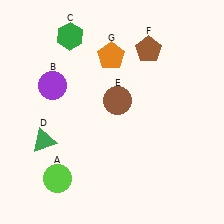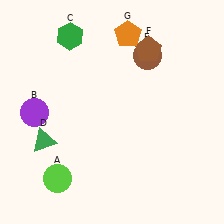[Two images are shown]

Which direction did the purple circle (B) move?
The purple circle (B) moved down.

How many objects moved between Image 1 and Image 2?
3 objects moved between the two images.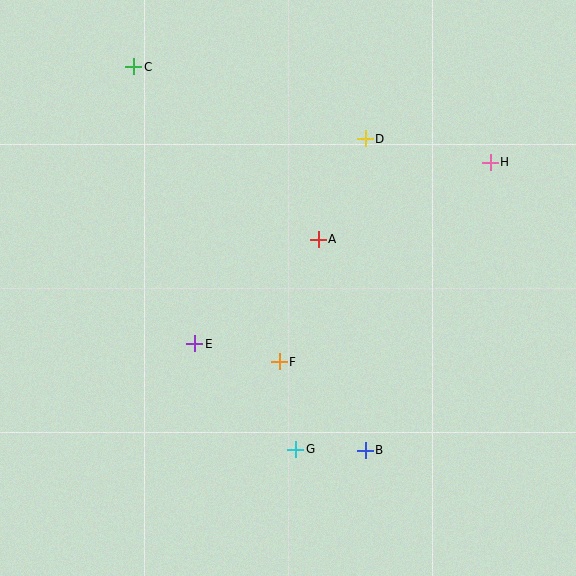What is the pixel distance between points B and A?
The distance between B and A is 216 pixels.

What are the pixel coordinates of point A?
Point A is at (318, 240).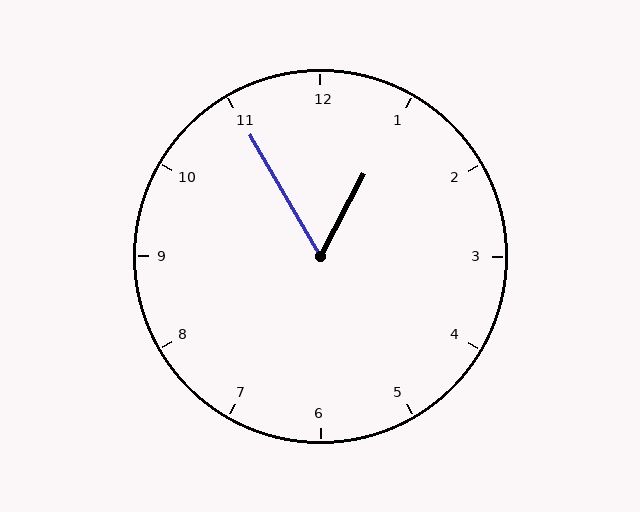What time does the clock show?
12:55.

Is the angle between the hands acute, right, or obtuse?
It is acute.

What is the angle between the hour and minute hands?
Approximately 58 degrees.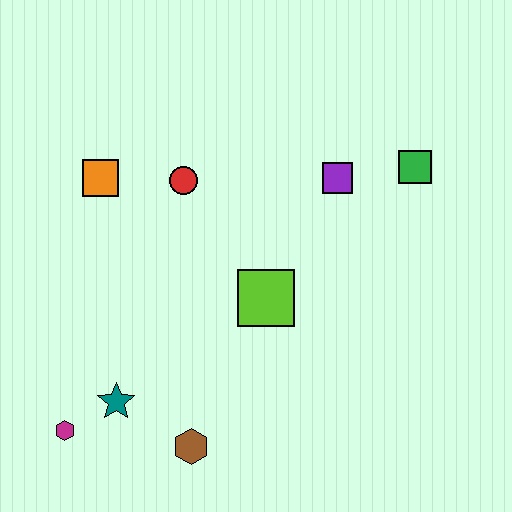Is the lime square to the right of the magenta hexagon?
Yes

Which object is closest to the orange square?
The red circle is closest to the orange square.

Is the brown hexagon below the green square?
Yes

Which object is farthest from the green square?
The magenta hexagon is farthest from the green square.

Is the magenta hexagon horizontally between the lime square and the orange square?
No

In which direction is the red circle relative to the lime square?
The red circle is above the lime square.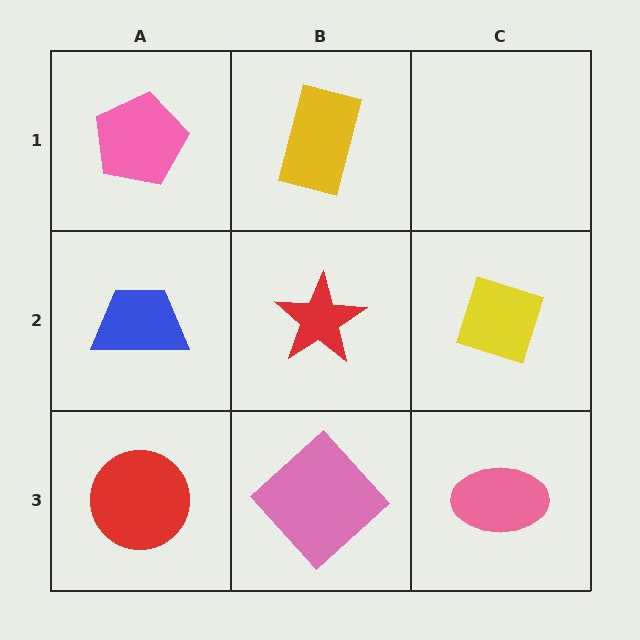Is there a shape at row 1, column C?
No, that cell is empty.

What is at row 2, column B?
A red star.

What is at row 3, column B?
A pink diamond.